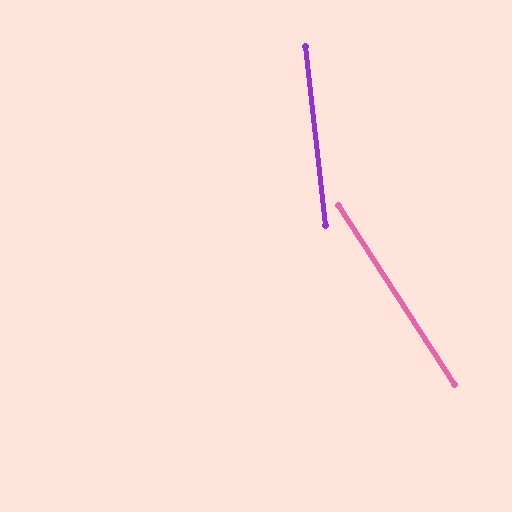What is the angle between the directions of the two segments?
Approximately 27 degrees.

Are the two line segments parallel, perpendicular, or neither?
Neither parallel nor perpendicular — they differ by about 27°.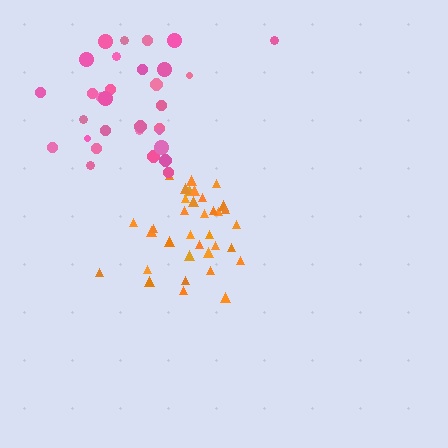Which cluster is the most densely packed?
Orange.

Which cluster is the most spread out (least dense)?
Pink.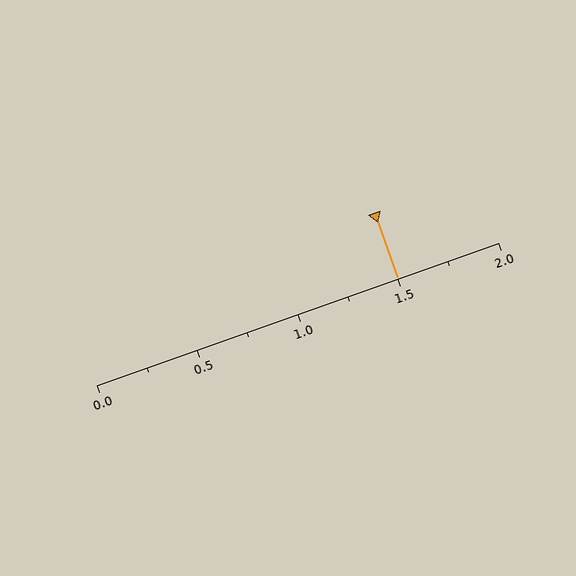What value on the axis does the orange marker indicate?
The marker indicates approximately 1.5.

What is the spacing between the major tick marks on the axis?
The major ticks are spaced 0.5 apart.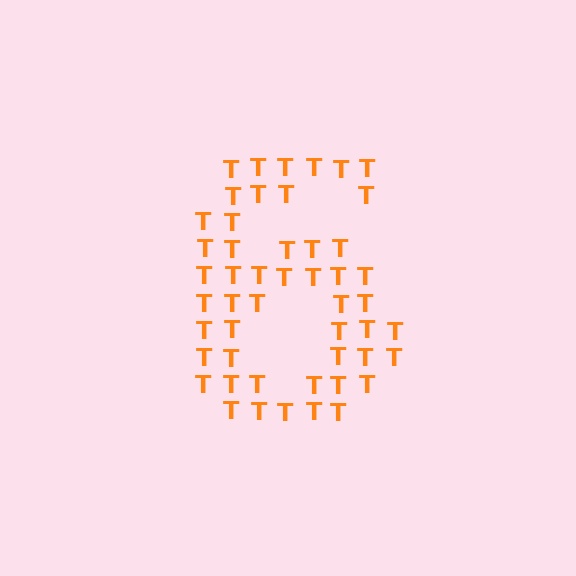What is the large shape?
The large shape is the digit 6.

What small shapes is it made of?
It is made of small letter T's.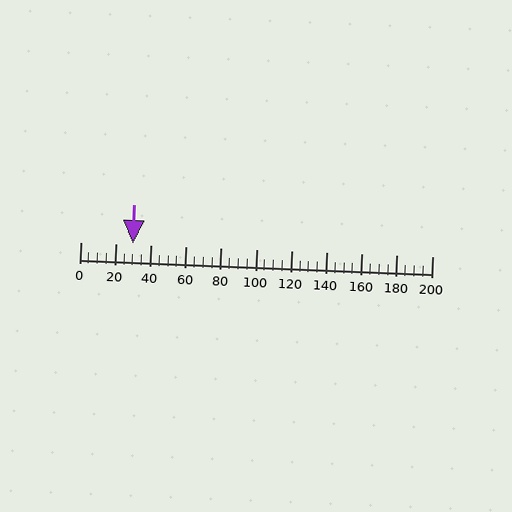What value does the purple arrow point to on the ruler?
The purple arrow points to approximately 30.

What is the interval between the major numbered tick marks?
The major tick marks are spaced 20 units apart.